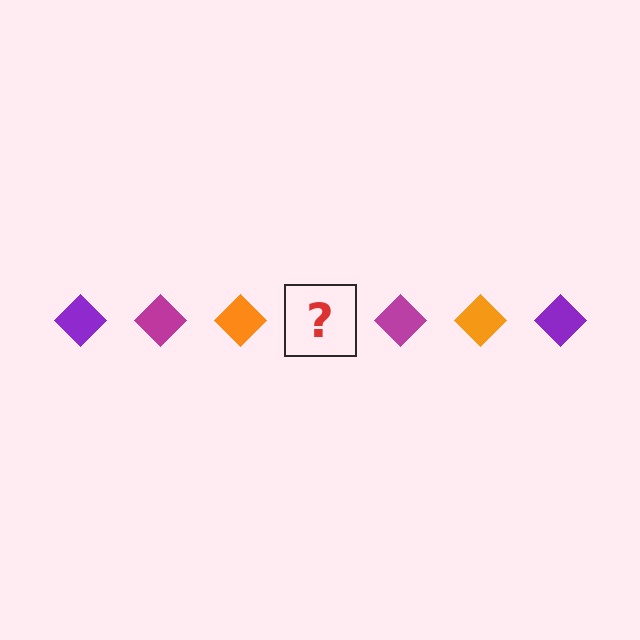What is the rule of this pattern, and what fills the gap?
The rule is that the pattern cycles through purple, magenta, orange diamonds. The gap should be filled with a purple diamond.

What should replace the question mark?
The question mark should be replaced with a purple diamond.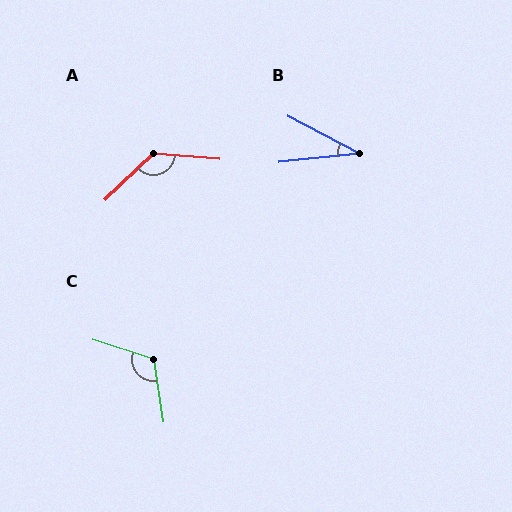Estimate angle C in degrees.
Approximately 116 degrees.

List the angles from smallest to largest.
B (34°), C (116°), A (131°).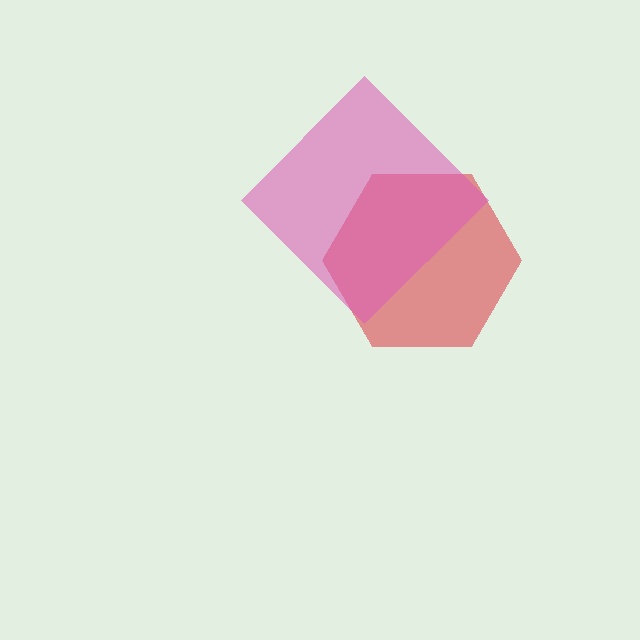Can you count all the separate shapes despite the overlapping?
Yes, there are 2 separate shapes.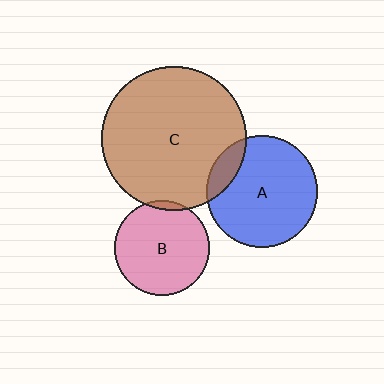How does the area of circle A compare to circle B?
Approximately 1.4 times.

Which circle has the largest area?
Circle C (brown).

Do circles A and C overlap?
Yes.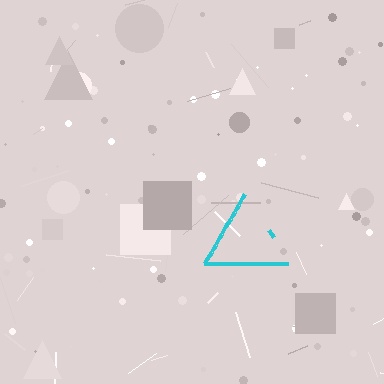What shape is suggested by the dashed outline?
The dashed outline suggests a triangle.